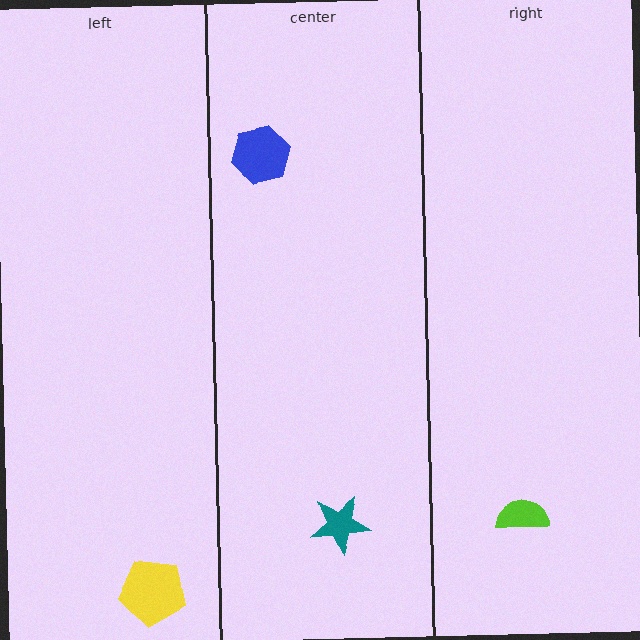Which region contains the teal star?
The center region.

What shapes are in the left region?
The yellow pentagon.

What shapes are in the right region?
The lime semicircle.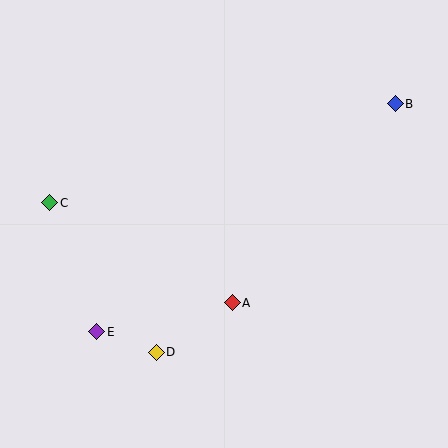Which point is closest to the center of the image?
Point A at (232, 303) is closest to the center.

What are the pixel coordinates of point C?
Point C is at (50, 203).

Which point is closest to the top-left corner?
Point C is closest to the top-left corner.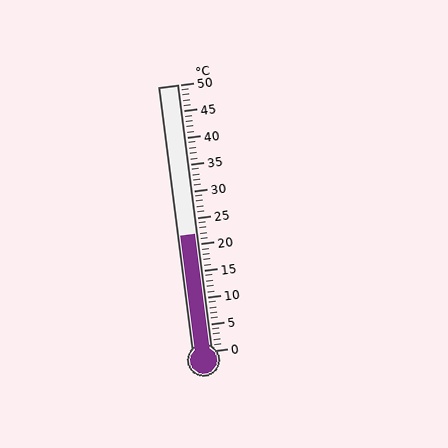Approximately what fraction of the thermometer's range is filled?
The thermometer is filled to approximately 45% of its range.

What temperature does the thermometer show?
The thermometer shows approximately 22°C.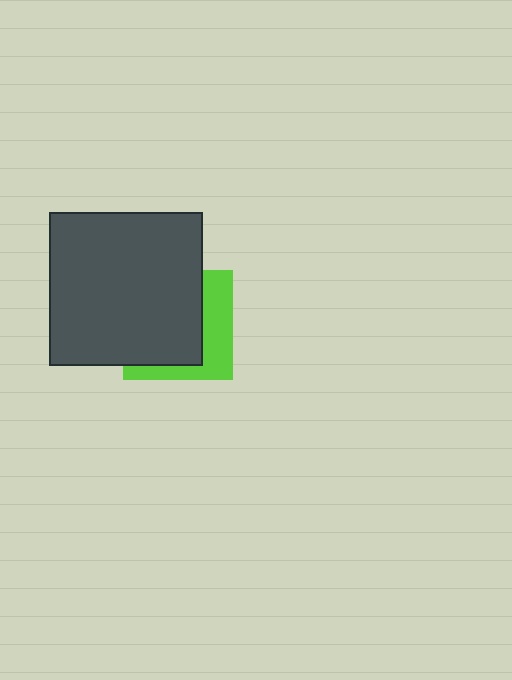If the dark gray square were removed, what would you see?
You would see the complete lime square.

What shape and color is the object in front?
The object in front is a dark gray square.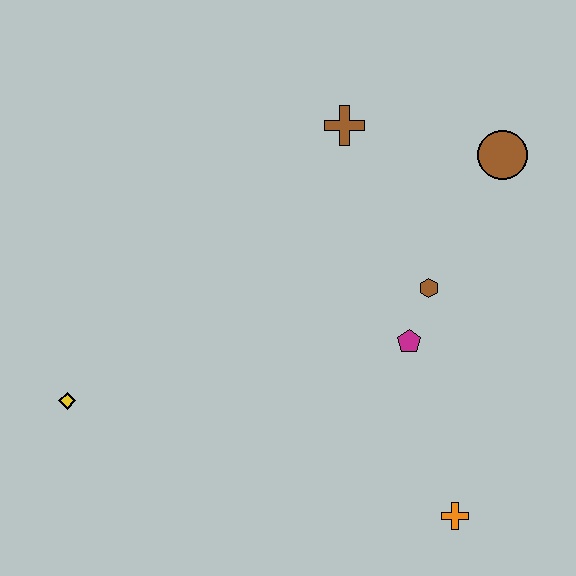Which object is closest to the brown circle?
The brown hexagon is closest to the brown circle.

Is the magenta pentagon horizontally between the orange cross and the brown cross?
Yes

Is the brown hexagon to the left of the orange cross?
Yes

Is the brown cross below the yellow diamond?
No